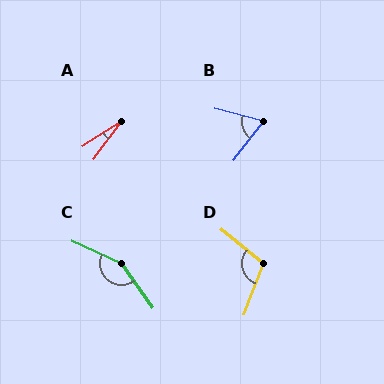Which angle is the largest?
C, at approximately 150 degrees.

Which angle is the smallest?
A, at approximately 21 degrees.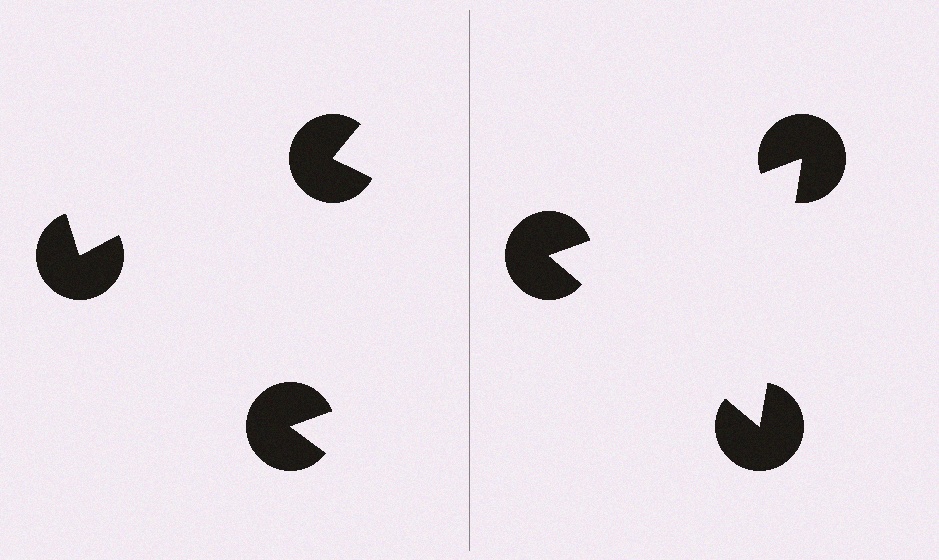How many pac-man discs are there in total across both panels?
6 — 3 on each side.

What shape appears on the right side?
An illusory triangle.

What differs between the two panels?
The pac-man discs are positioned identically on both sides; only the wedge orientations differ. On the right they align to a triangle; on the left they are misaligned.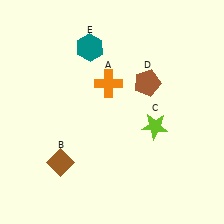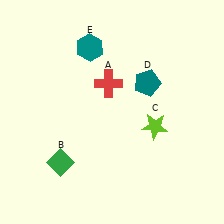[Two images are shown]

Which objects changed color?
A changed from orange to red. B changed from brown to green. D changed from brown to teal.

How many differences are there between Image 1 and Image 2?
There are 3 differences between the two images.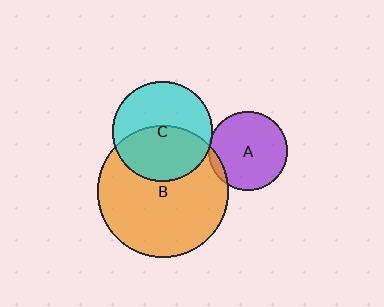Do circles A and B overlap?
Yes.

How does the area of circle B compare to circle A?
Approximately 2.8 times.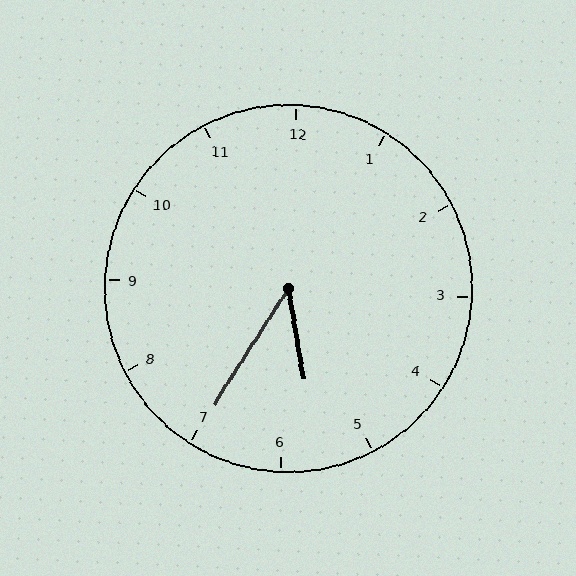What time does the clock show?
5:35.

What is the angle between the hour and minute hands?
Approximately 42 degrees.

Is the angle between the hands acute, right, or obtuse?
It is acute.